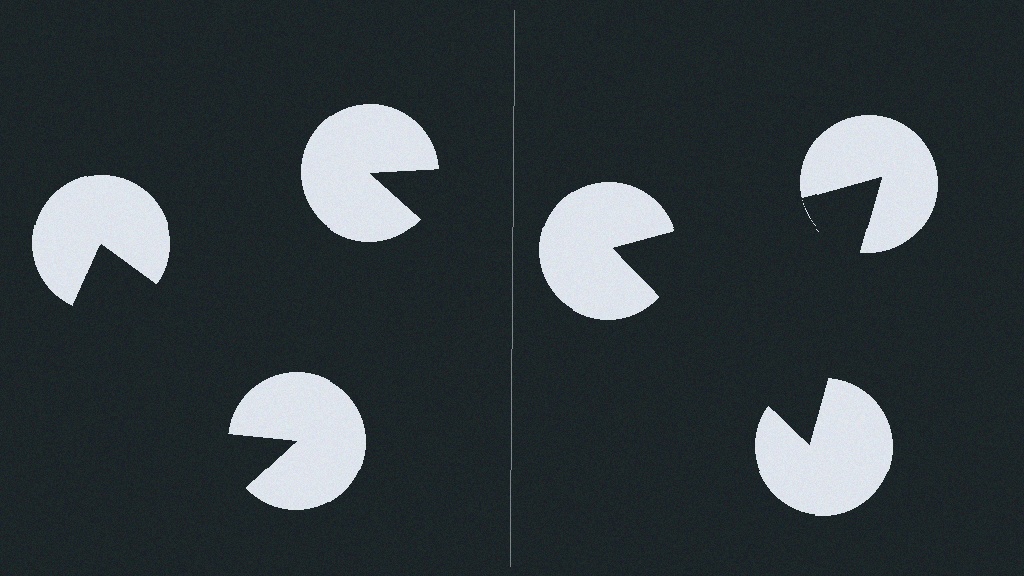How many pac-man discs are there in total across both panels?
6 — 3 on each side.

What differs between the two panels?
The pac-man discs are positioned identically on both sides; only the wedge orientations differ. On the right they align to a triangle; on the left they are misaligned.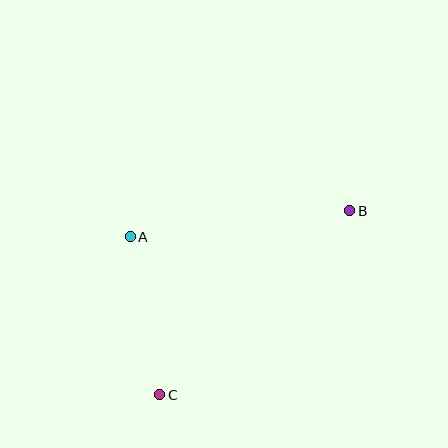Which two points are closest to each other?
Points A and C are closest to each other.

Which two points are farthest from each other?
Points B and C are farthest from each other.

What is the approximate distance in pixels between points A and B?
The distance between A and B is approximately 221 pixels.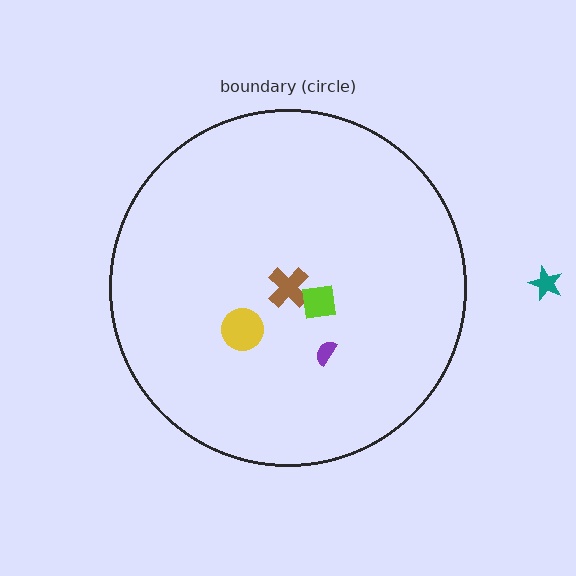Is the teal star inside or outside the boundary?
Outside.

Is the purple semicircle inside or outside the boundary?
Inside.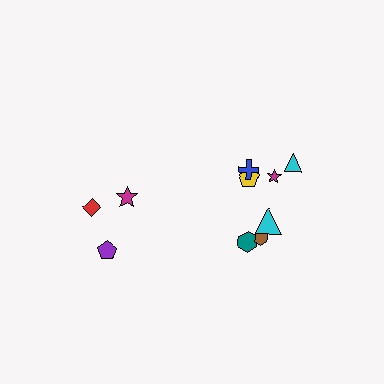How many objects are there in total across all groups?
There are 10 objects.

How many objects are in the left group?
There are 3 objects.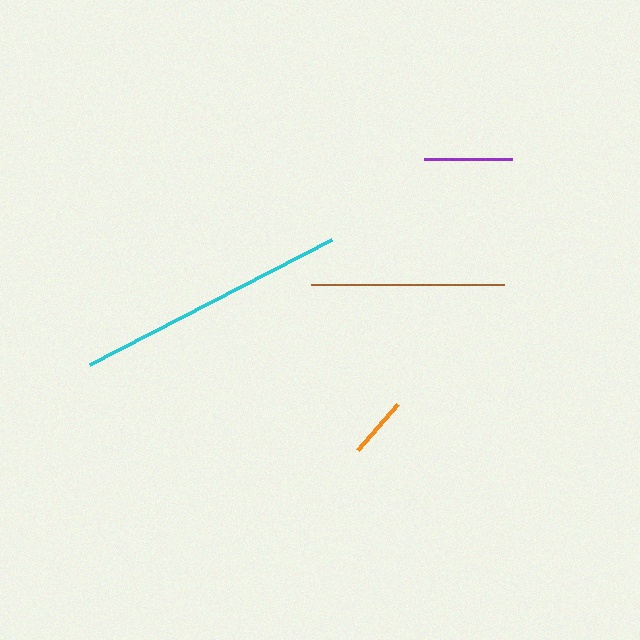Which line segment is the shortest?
The orange line is the shortest at approximately 61 pixels.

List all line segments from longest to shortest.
From longest to shortest: cyan, brown, purple, orange.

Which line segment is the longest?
The cyan line is the longest at approximately 272 pixels.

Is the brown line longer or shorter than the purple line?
The brown line is longer than the purple line.